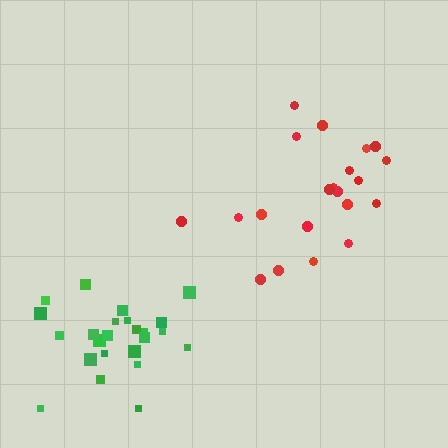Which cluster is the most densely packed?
Green.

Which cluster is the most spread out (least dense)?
Red.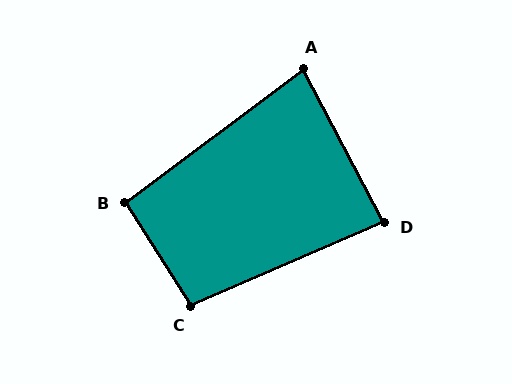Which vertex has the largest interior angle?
C, at approximately 99 degrees.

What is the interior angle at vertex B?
Approximately 94 degrees (approximately right).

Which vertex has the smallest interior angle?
A, at approximately 81 degrees.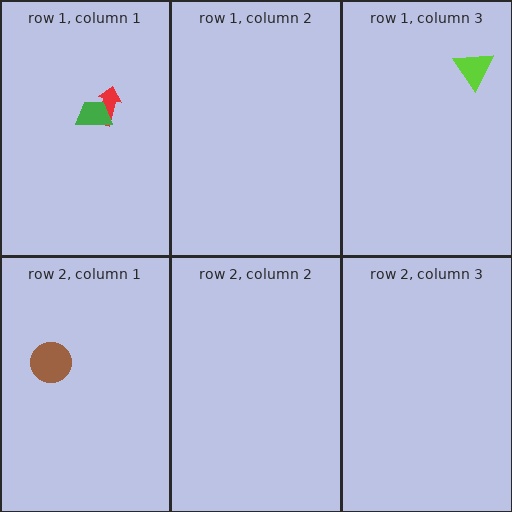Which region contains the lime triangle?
The row 1, column 3 region.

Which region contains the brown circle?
The row 2, column 1 region.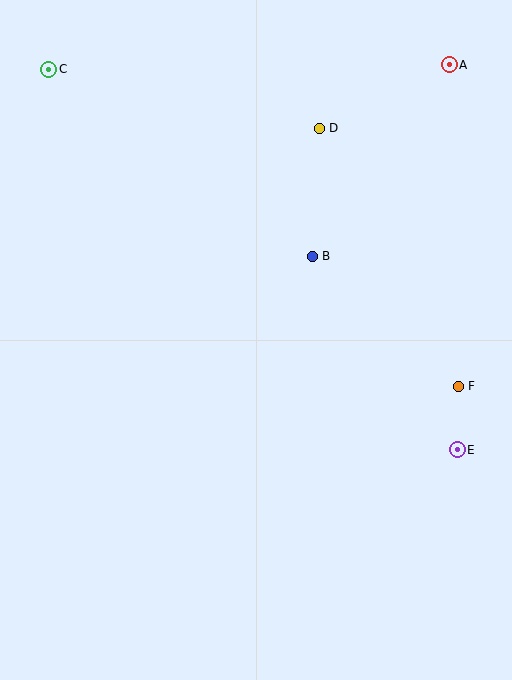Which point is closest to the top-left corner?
Point C is closest to the top-left corner.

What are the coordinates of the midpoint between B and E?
The midpoint between B and E is at (385, 353).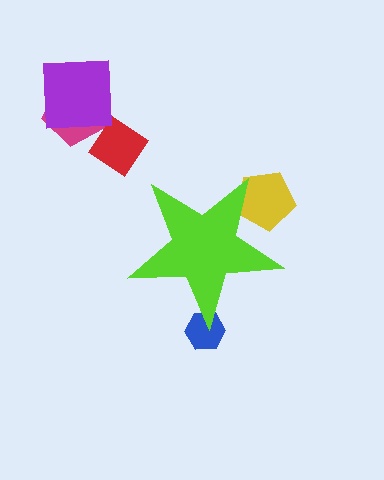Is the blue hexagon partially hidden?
Yes, the blue hexagon is partially hidden behind the lime star.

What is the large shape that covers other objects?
A lime star.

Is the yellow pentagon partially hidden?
Yes, the yellow pentagon is partially hidden behind the lime star.